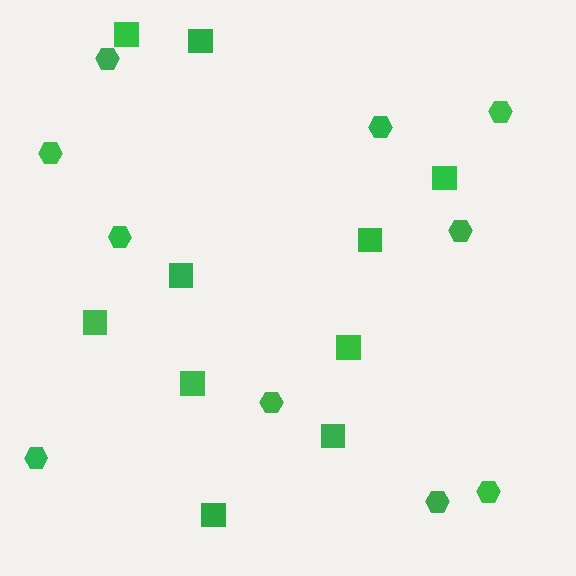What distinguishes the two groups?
There are 2 groups: one group of squares (10) and one group of hexagons (10).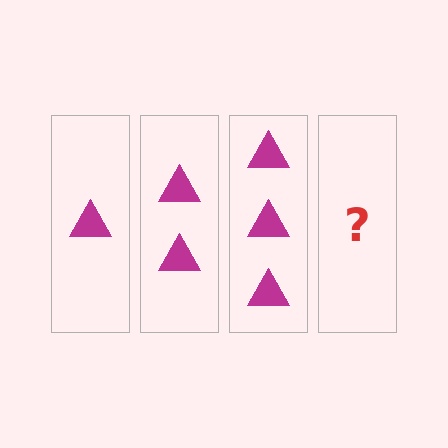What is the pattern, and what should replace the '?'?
The pattern is that each step adds one more triangle. The '?' should be 4 triangles.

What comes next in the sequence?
The next element should be 4 triangles.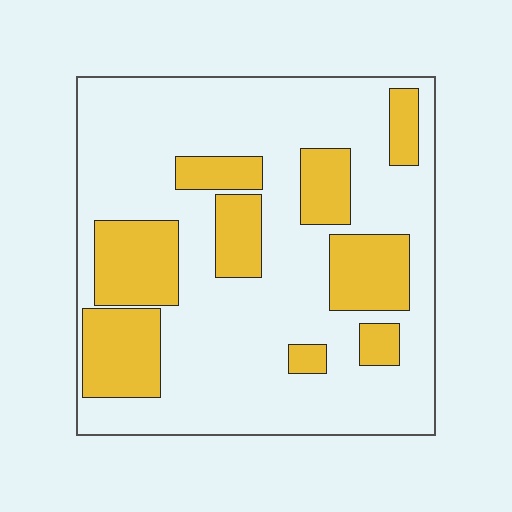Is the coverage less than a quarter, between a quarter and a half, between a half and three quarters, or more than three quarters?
Between a quarter and a half.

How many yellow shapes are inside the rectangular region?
9.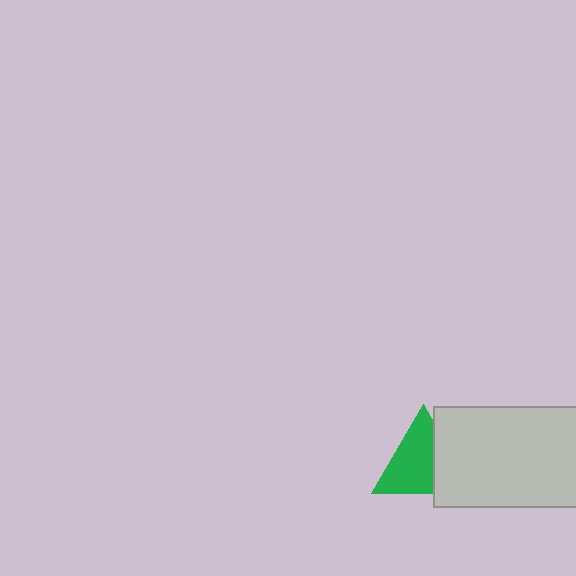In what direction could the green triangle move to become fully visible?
The green triangle could move left. That would shift it out from behind the light gray rectangle entirely.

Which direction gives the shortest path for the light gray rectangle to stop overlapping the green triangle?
Moving right gives the shortest separation.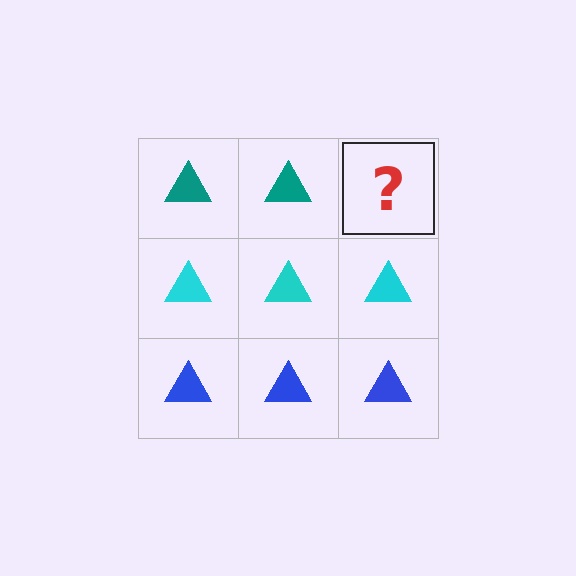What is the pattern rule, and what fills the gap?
The rule is that each row has a consistent color. The gap should be filled with a teal triangle.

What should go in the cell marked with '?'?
The missing cell should contain a teal triangle.